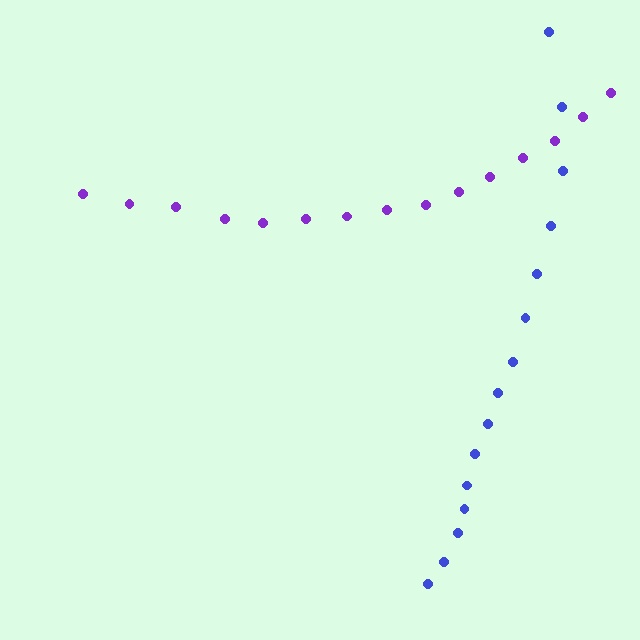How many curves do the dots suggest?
There are 2 distinct paths.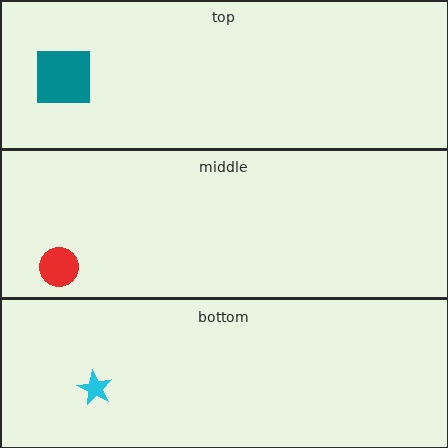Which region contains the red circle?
The middle region.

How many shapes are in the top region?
1.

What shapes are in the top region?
The teal square.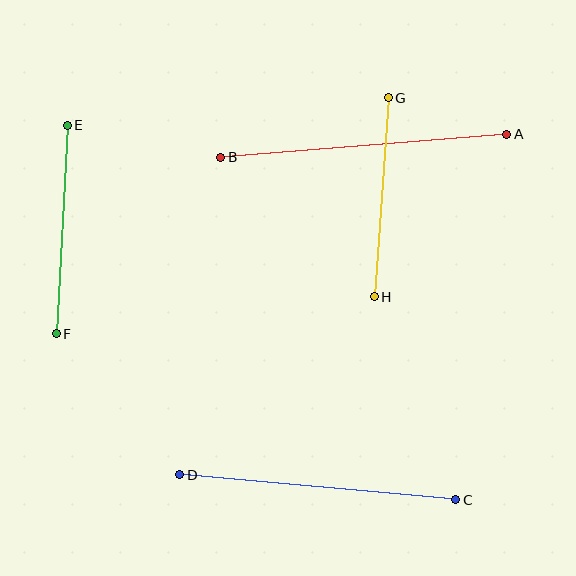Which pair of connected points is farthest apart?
Points A and B are farthest apart.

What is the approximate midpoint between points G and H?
The midpoint is at approximately (381, 197) pixels.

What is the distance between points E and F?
The distance is approximately 209 pixels.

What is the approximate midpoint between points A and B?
The midpoint is at approximately (364, 146) pixels.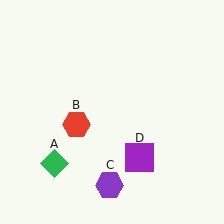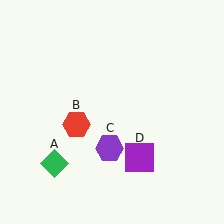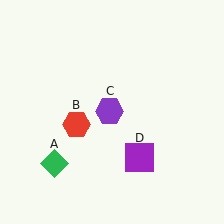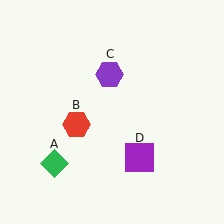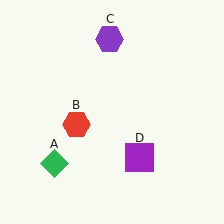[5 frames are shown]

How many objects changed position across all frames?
1 object changed position: purple hexagon (object C).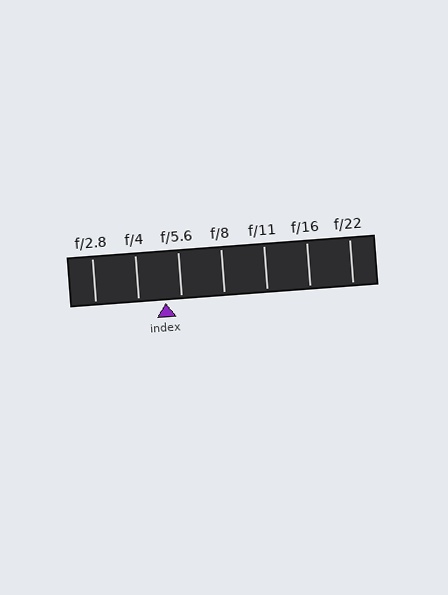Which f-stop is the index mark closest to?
The index mark is closest to f/5.6.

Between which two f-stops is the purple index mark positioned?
The index mark is between f/4 and f/5.6.